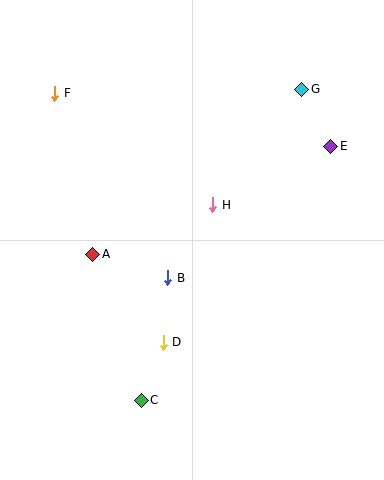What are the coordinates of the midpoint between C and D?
The midpoint between C and D is at (152, 371).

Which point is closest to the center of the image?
Point H at (213, 205) is closest to the center.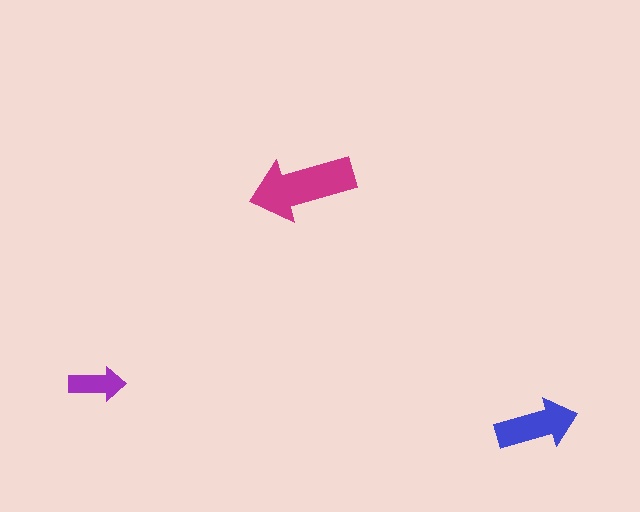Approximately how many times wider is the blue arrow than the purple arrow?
About 1.5 times wider.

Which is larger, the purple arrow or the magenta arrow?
The magenta one.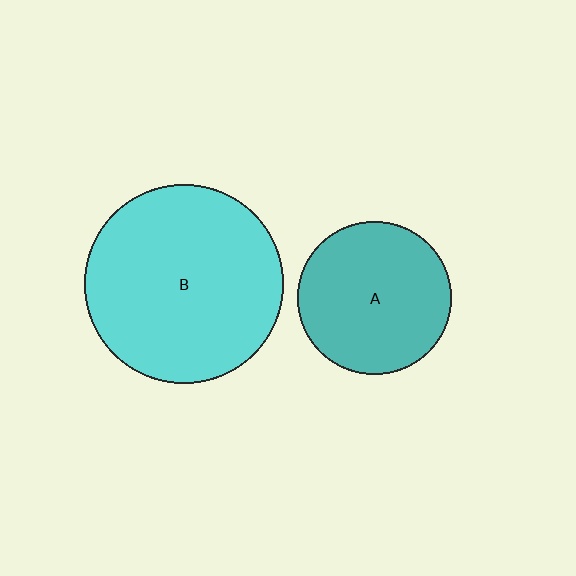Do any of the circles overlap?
No, none of the circles overlap.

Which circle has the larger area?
Circle B (cyan).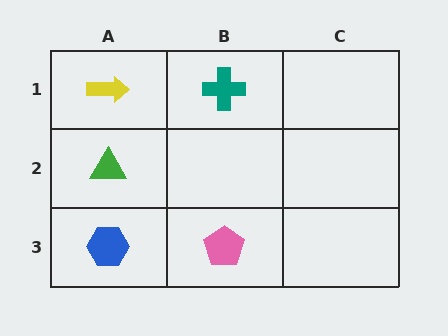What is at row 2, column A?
A green triangle.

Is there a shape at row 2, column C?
No, that cell is empty.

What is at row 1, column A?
A yellow arrow.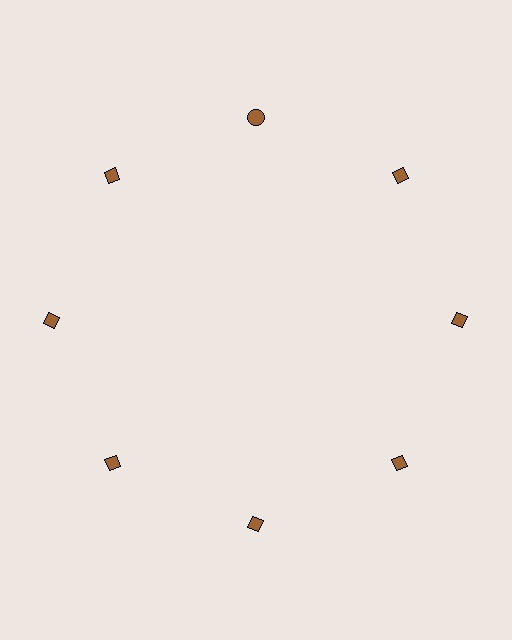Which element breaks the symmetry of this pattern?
The brown circle at roughly the 12 o'clock position breaks the symmetry. All other shapes are brown diamonds.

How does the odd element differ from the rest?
It has a different shape: circle instead of diamond.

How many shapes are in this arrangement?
There are 8 shapes arranged in a ring pattern.